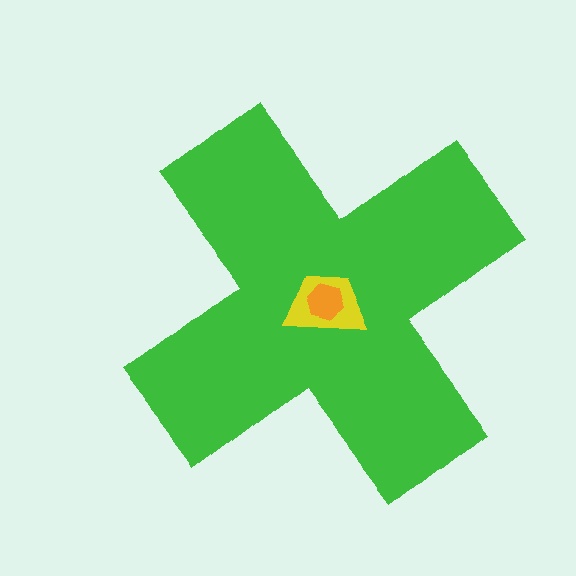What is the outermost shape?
The green cross.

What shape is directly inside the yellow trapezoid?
The orange hexagon.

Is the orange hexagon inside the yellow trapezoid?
Yes.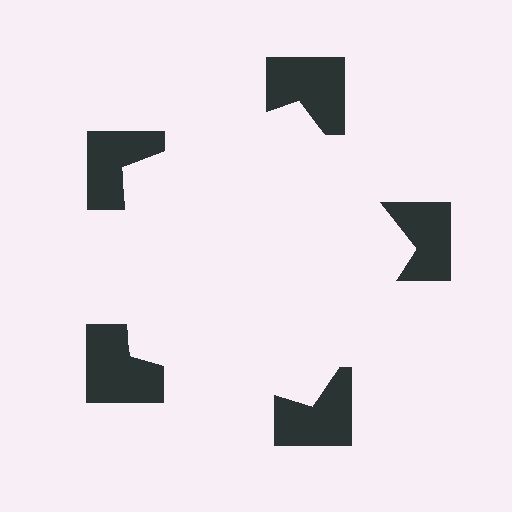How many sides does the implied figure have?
5 sides.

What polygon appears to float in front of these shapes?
An illusory pentagon — its edges are inferred from the aligned wedge cuts in the notched squares, not physically drawn.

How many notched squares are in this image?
There are 5 — one at each vertex of the illusory pentagon.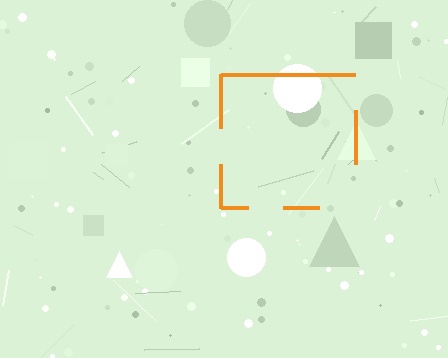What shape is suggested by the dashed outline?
The dashed outline suggests a square.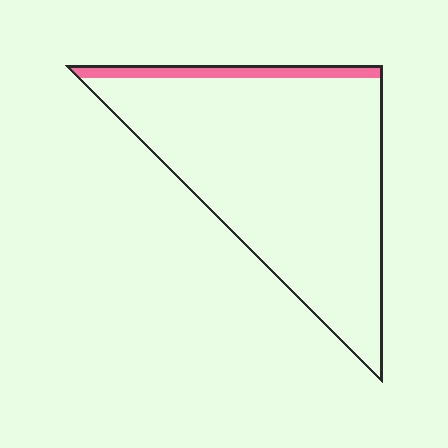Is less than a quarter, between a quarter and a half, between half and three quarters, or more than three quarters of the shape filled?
Less than a quarter.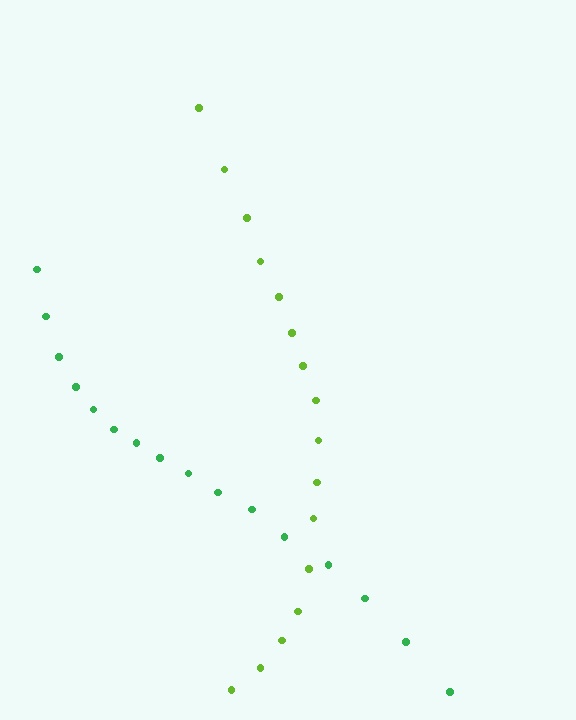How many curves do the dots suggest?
There are 2 distinct paths.